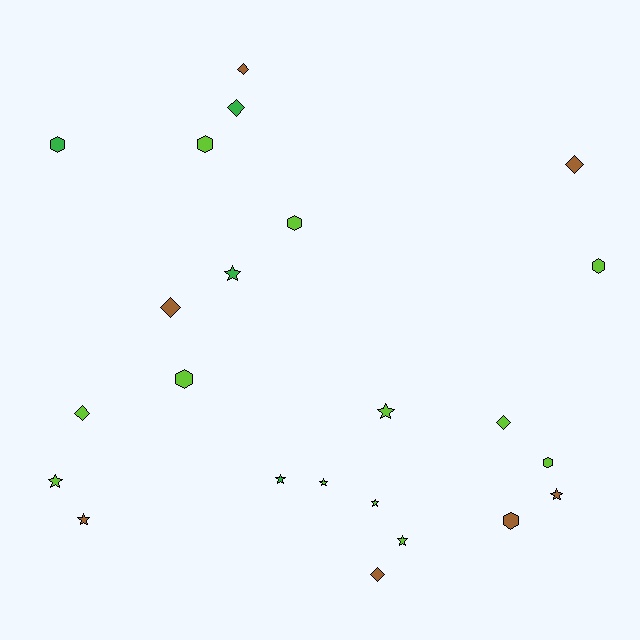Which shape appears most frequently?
Star, with 9 objects.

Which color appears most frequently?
Lime, with 12 objects.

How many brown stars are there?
There are 2 brown stars.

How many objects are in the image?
There are 23 objects.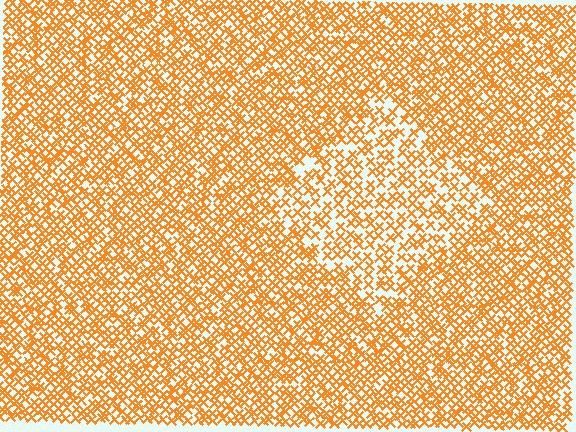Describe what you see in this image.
The image contains small orange elements arranged at two different densities. A diamond-shaped region is visible where the elements are less densely packed than the surrounding area.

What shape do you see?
I see a diamond.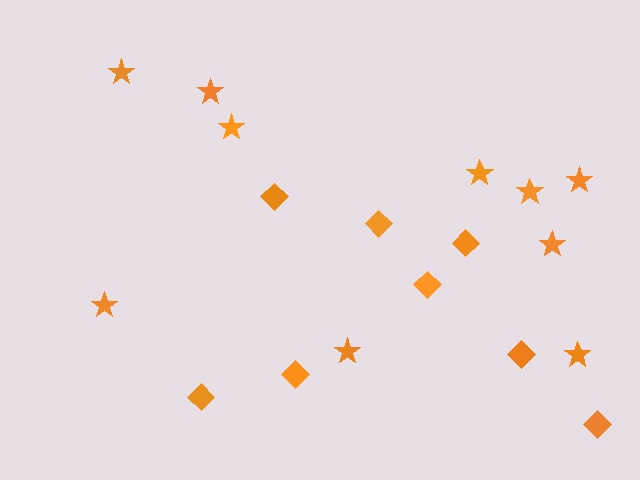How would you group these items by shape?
There are 2 groups: one group of stars (10) and one group of diamonds (8).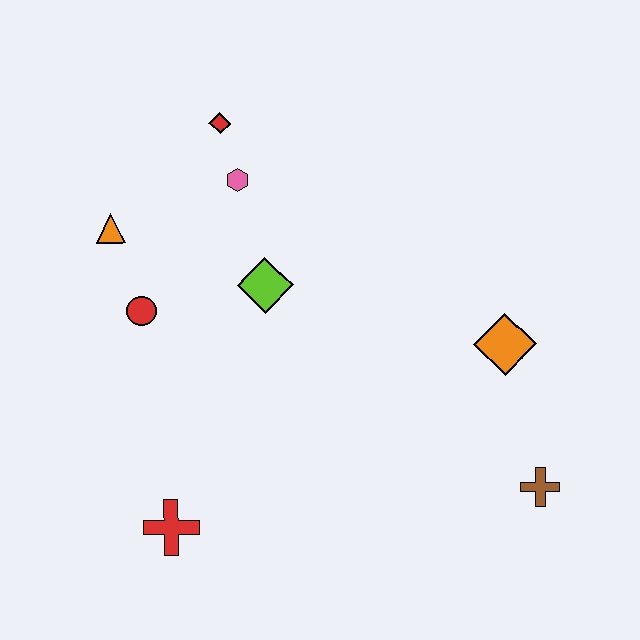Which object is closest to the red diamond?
The pink hexagon is closest to the red diamond.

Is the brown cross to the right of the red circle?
Yes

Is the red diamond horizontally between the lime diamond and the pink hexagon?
No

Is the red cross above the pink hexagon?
No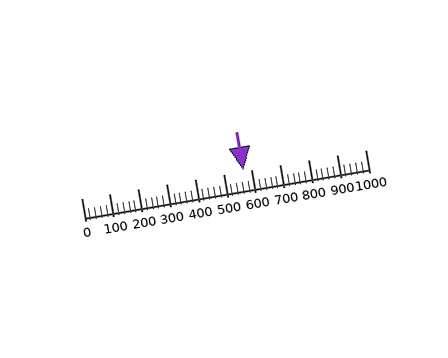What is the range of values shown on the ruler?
The ruler shows values from 0 to 1000.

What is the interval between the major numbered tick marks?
The major tick marks are spaced 100 units apart.